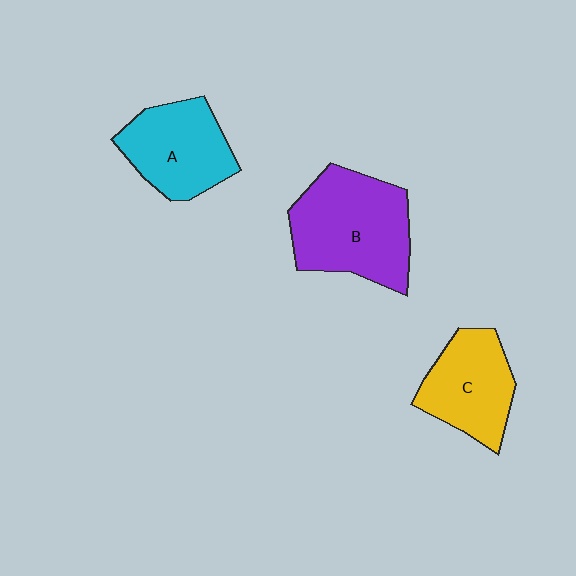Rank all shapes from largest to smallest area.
From largest to smallest: B (purple), A (cyan), C (yellow).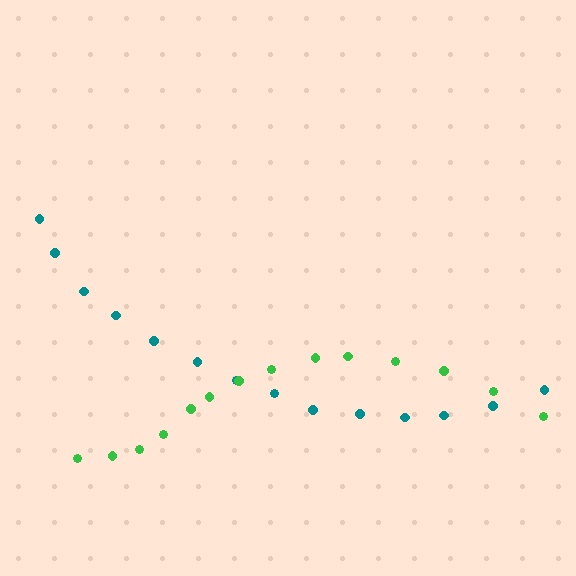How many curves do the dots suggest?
There are 2 distinct paths.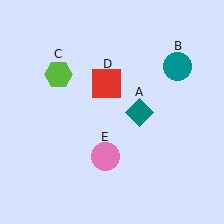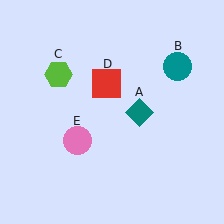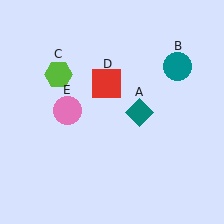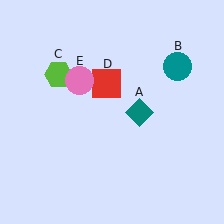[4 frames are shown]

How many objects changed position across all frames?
1 object changed position: pink circle (object E).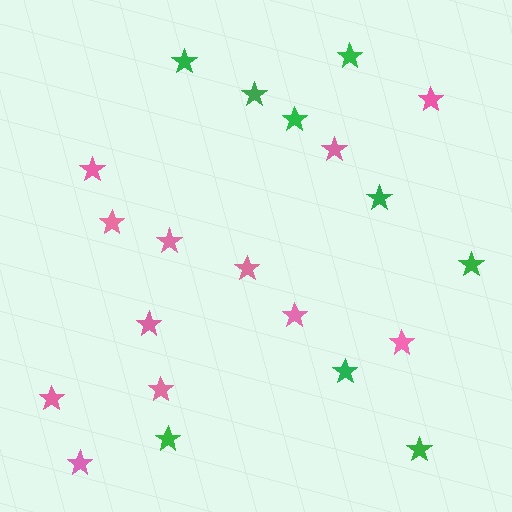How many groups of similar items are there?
There are 2 groups: one group of green stars (9) and one group of pink stars (12).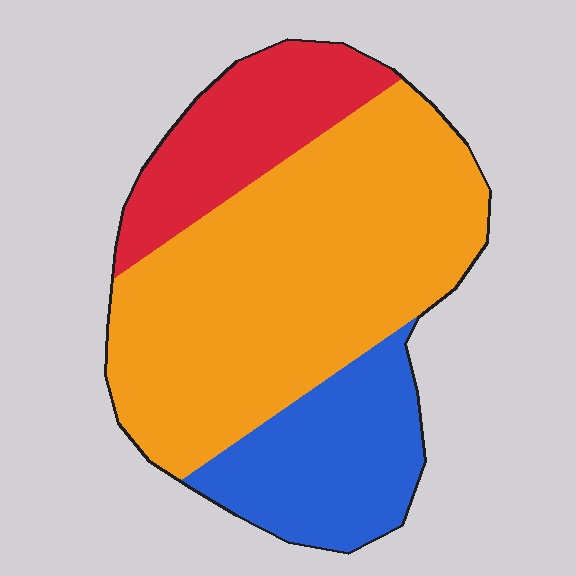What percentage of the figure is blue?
Blue takes up about one fifth (1/5) of the figure.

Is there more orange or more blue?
Orange.